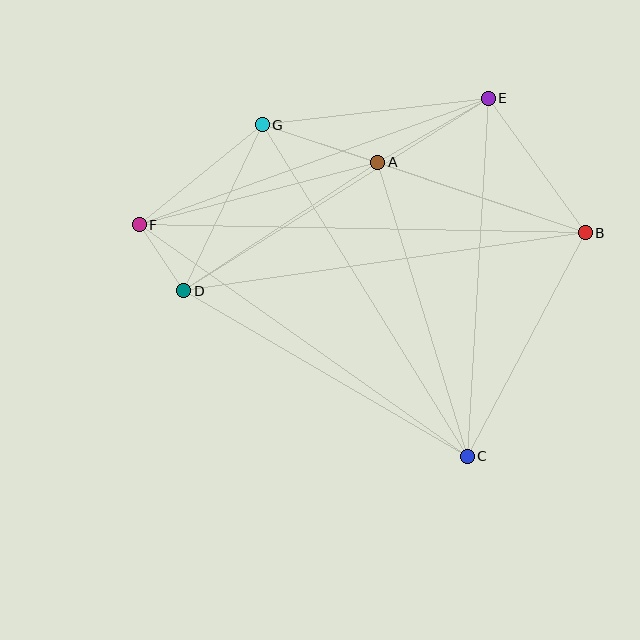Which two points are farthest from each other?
Points B and F are farthest from each other.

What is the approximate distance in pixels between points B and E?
The distance between B and E is approximately 166 pixels.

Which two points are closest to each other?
Points D and F are closest to each other.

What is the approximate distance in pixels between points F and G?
The distance between F and G is approximately 159 pixels.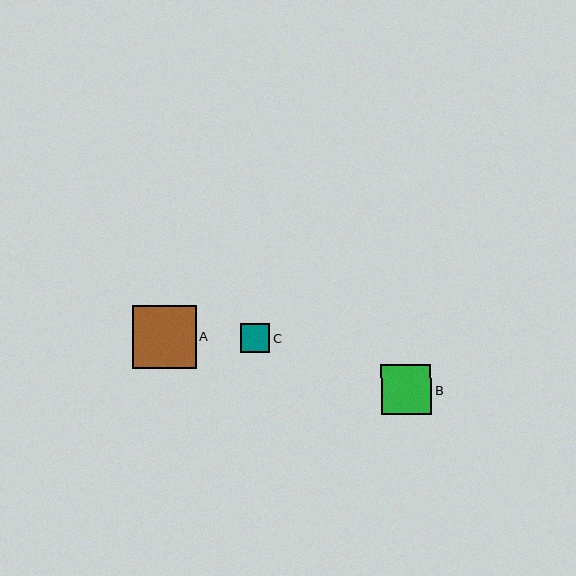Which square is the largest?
Square A is the largest with a size of approximately 63 pixels.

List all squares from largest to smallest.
From largest to smallest: A, B, C.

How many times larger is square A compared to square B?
Square A is approximately 1.3 times the size of square B.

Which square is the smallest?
Square C is the smallest with a size of approximately 29 pixels.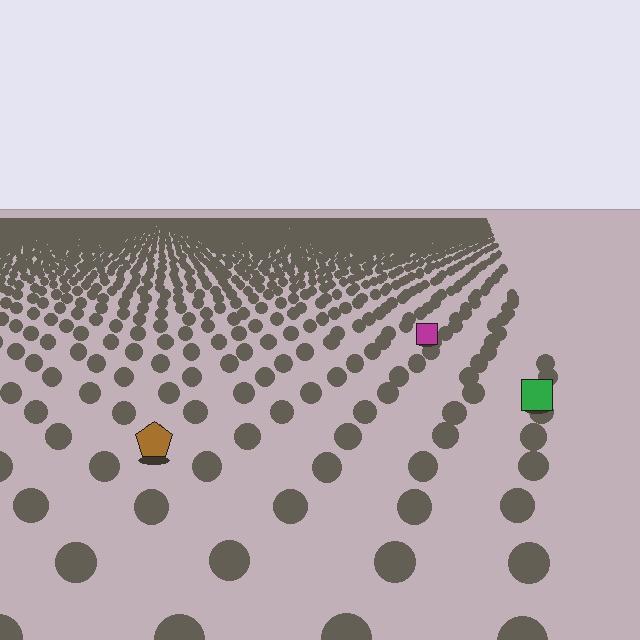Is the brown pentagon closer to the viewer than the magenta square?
Yes. The brown pentagon is closer — you can tell from the texture gradient: the ground texture is coarser near it.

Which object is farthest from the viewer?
The magenta square is farthest from the viewer. It appears smaller and the ground texture around it is denser.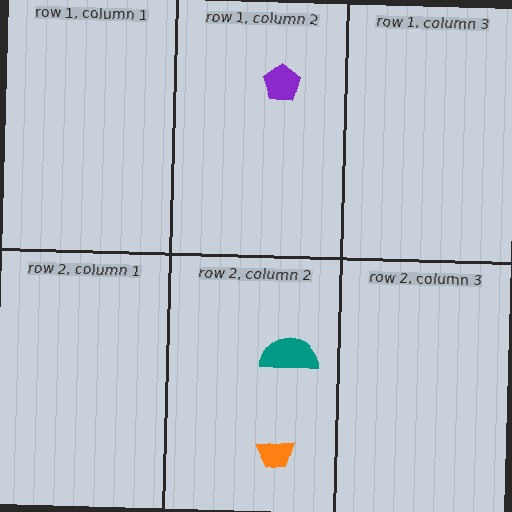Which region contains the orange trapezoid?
The row 2, column 2 region.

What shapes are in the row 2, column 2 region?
The orange trapezoid, the teal semicircle.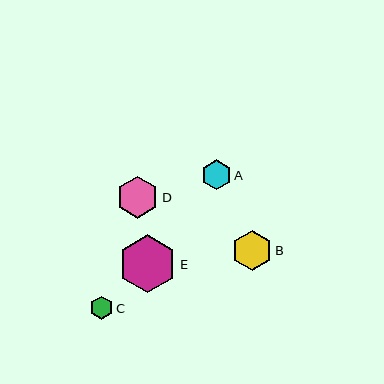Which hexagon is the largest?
Hexagon E is the largest with a size of approximately 58 pixels.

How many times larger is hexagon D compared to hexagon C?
Hexagon D is approximately 1.8 times the size of hexagon C.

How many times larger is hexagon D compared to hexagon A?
Hexagon D is approximately 1.4 times the size of hexagon A.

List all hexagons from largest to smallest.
From largest to smallest: E, D, B, A, C.